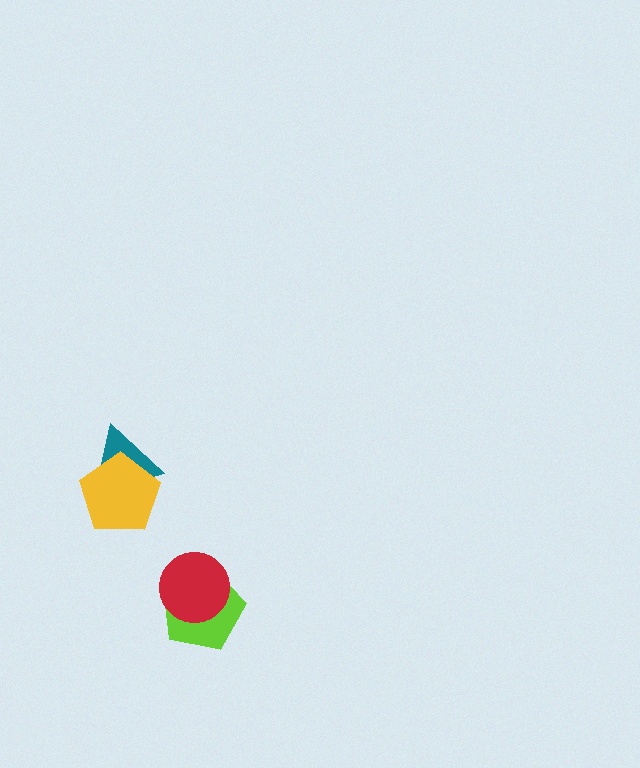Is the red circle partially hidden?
No, no other shape covers it.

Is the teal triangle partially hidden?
Yes, it is partially covered by another shape.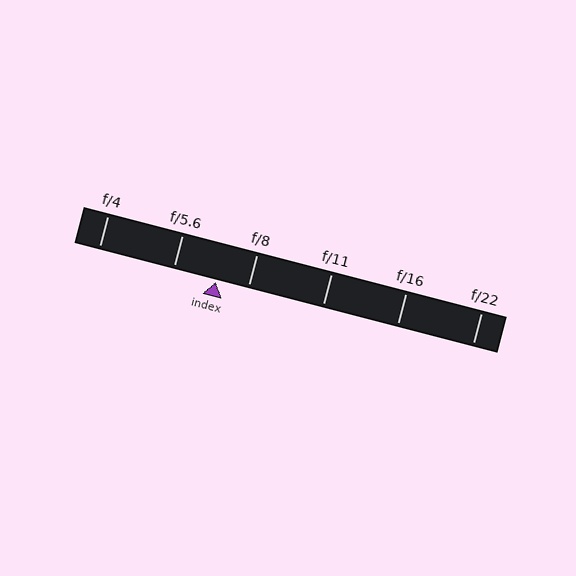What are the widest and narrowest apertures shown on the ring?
The widest aperture shown is f/4 and the narrowest is f/22.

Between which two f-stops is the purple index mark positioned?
The index mark is between f/5.6 and f/8.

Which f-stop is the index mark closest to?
The index mark is closest to f/8.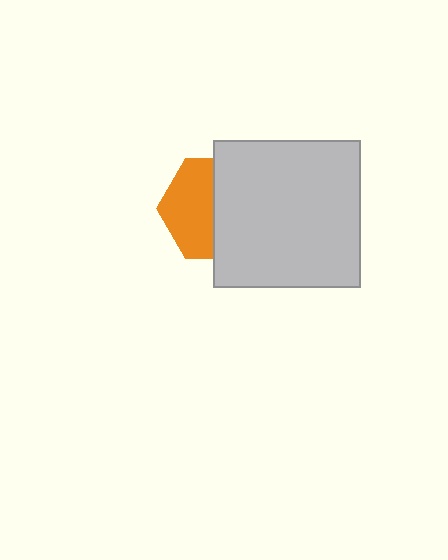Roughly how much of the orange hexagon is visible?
About half of it is visible (roughly 49%).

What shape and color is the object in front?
The object in front is a light gray square.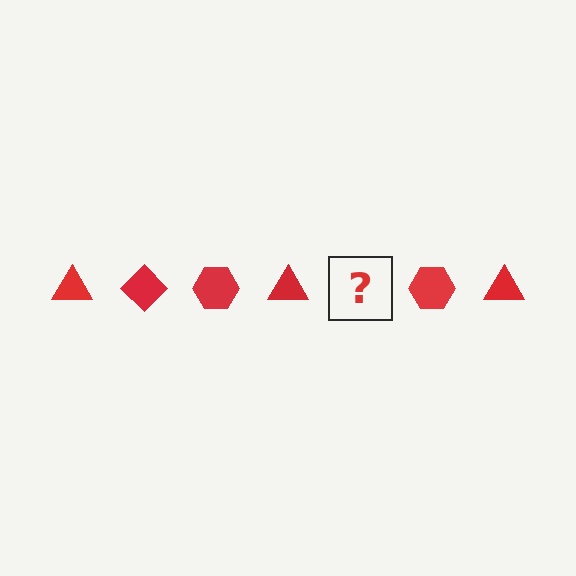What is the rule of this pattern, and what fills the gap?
The rule is that the pattern cycles through triangle, diamond, hexagon shapes in red. The gap should be filled with a red diamond.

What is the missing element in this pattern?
The missing element is a red diamond.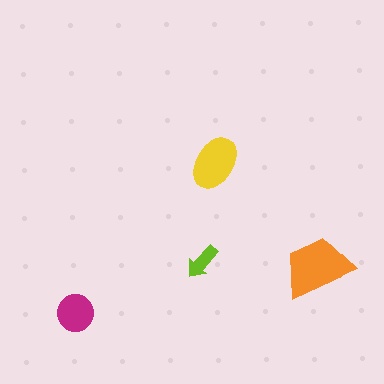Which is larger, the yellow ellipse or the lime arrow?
The yellow ellipse.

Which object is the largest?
The orange trapezoid.